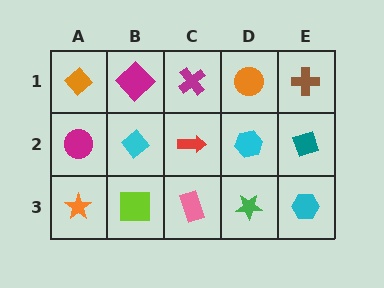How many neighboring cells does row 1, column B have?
3.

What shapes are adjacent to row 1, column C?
A red arrow (row 2, column C), a magenta diamond (row 1, column B), an orange circle (row 1, column D).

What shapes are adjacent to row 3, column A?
A magenta circle (row 2, column A), a lime square (row 3, column B).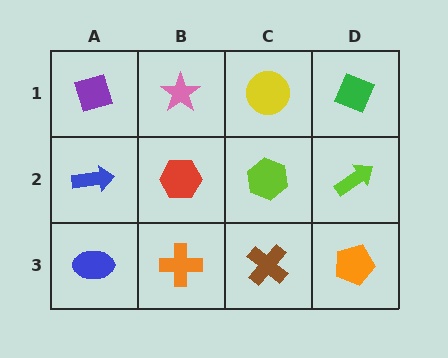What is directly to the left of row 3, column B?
A blue ellipse.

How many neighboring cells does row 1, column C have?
3.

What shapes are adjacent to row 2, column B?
A pink star (row 1, column B), an orange cross (row 3, column B), a blue arrow (row 2, column A), a lime hexagon (row 2, column C).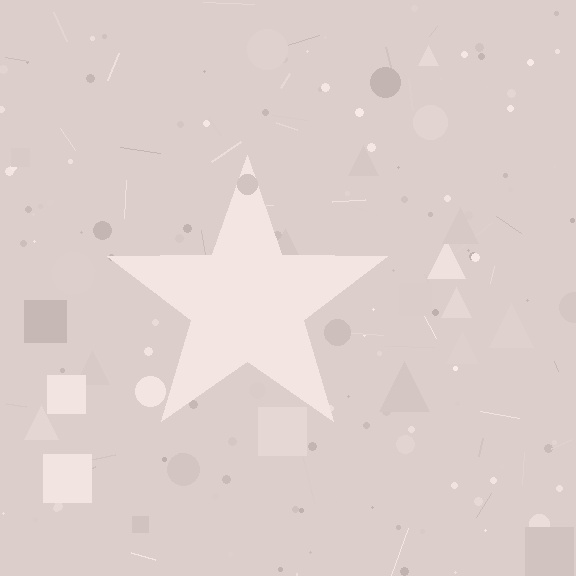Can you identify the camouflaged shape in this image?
The camouflaged shape is a star.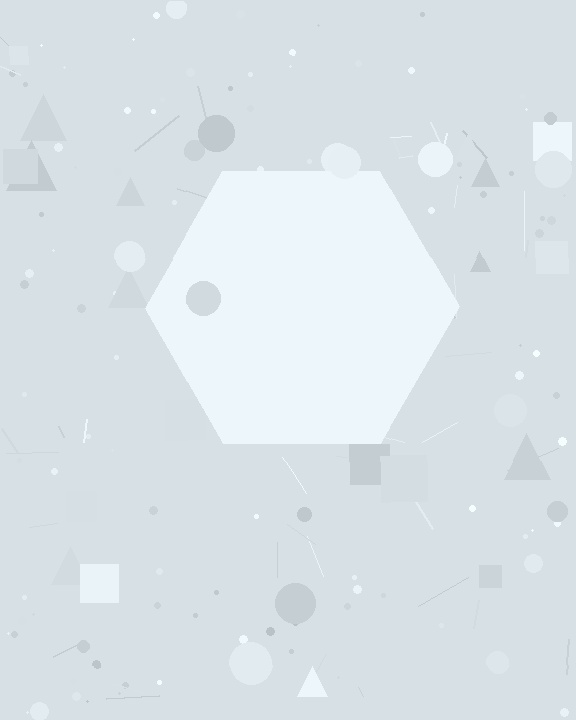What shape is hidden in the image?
A hexagon is hidden in the image.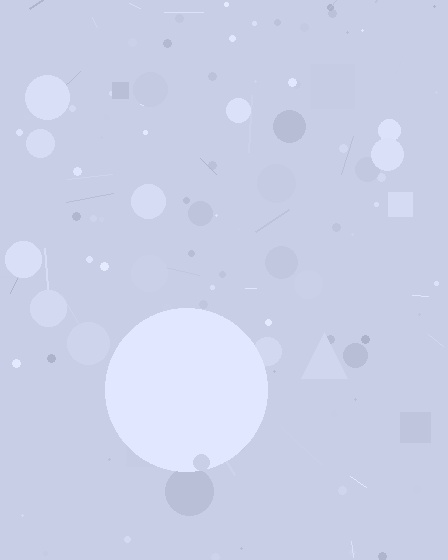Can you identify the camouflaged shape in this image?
The camouflaged shape is a circle.